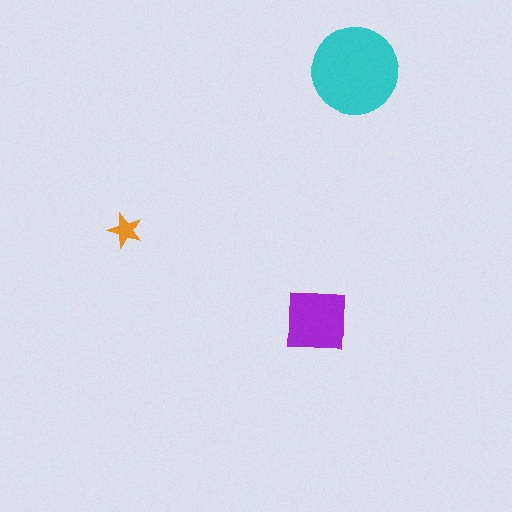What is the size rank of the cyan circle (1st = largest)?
1st.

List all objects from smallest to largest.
The orange star, the purple square, the cyan circle.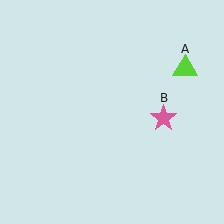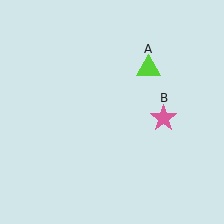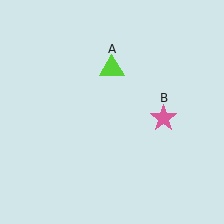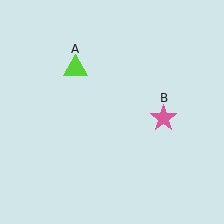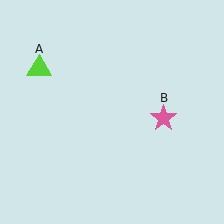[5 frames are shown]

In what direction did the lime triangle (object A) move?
The lime triangle (object A) moved left.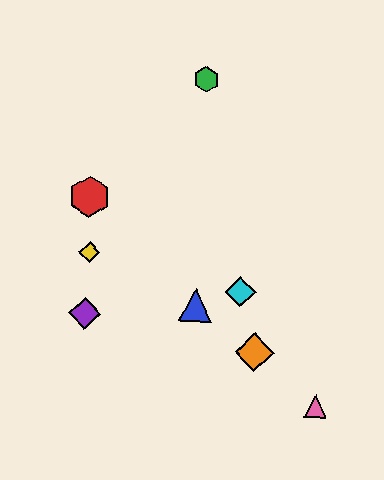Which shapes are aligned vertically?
The blue triangle, the green hexagon are aligned vertically.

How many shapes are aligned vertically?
2 shapes (the blue triangle, the green hexagon) are aligned vertically.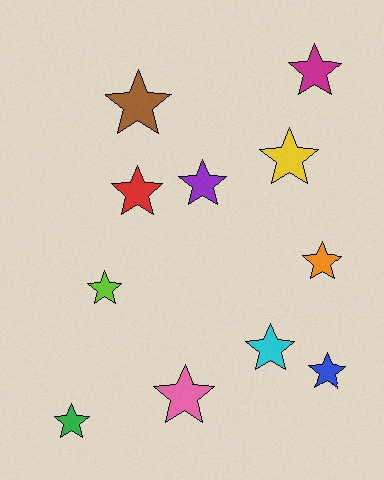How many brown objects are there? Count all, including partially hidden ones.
There is 1 brown object.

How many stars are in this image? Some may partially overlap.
There are 11 stars.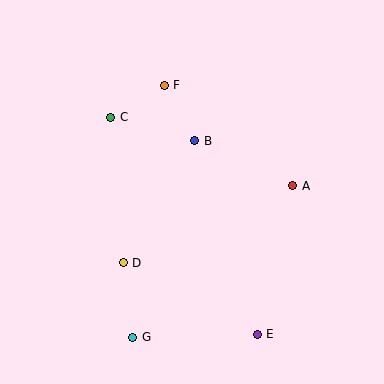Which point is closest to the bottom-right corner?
Point E is closest to the bottom-right corner.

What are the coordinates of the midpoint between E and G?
The midpoint between E and G is at (195, 336).